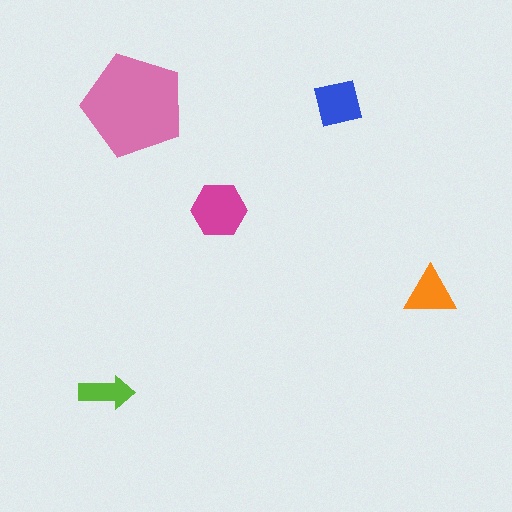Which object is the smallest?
The lime arrow.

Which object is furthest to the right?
The orange triangle is rightmost.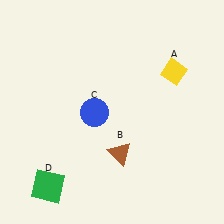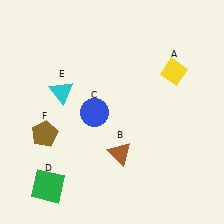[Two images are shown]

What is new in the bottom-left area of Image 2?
A brown pentagon (F) was added in the bottom-left area of Image 2.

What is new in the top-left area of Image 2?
A cyan triangle (E) was added in the top-left area of Image 2.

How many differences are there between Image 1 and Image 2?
There are 2 differences between the two images.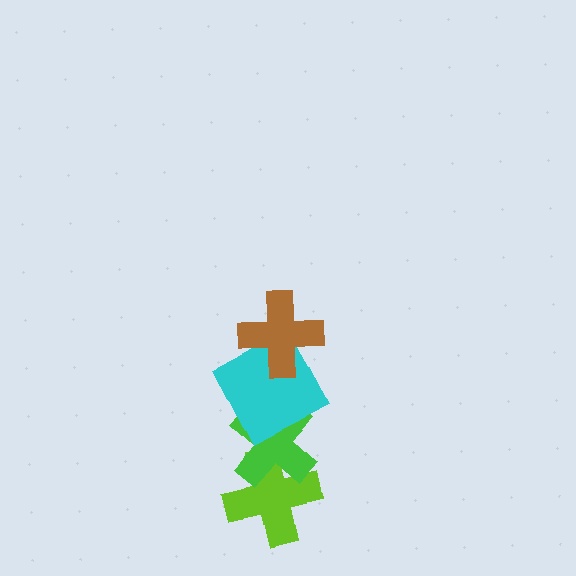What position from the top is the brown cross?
The brown cross is 1st from the top.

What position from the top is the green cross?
The green cross is 3rd from the top.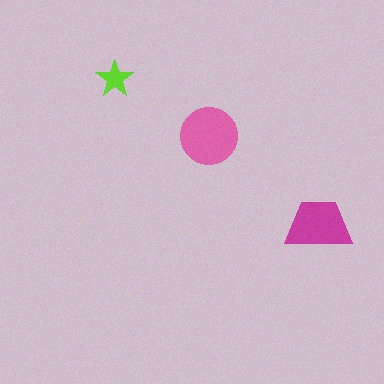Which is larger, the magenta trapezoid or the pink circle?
The pink circle.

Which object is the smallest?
The lime star.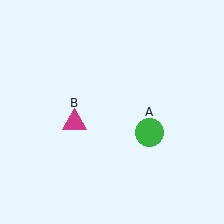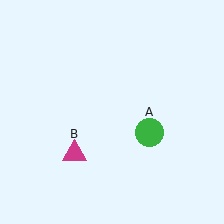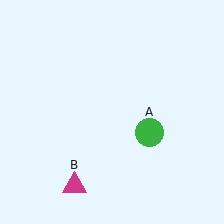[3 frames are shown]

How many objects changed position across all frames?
1 object changed position: magenta triangle (object B).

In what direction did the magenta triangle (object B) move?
The magenta triangle (object B) moved down.